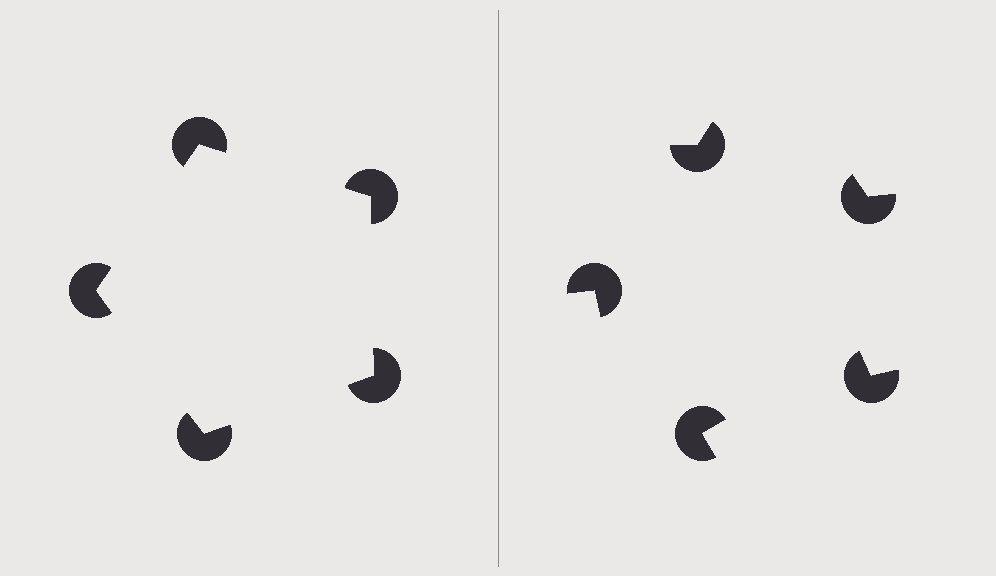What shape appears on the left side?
An illusory pentagon.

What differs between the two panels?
The pac-man discs are positioned identically on both sides; only the wedge orientations differ. On the left they align to a pentagon; on the right they are misaligned.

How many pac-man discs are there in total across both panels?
10 — 5 on each side.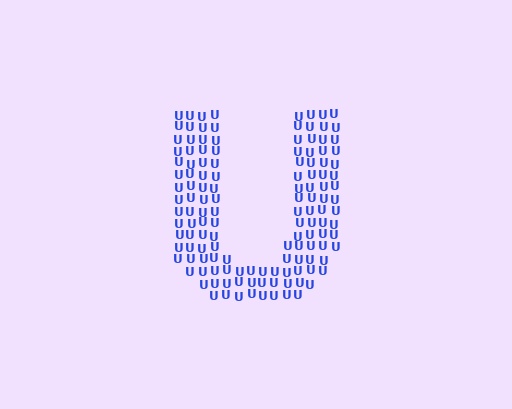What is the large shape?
The large shape is the letter U.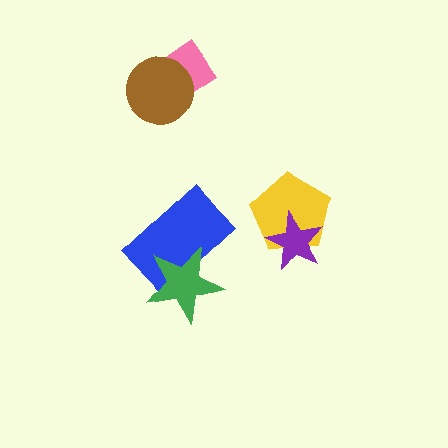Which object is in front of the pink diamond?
The brown circle is in front of the pink diamond.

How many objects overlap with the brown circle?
1 object overlaps with the brown circle.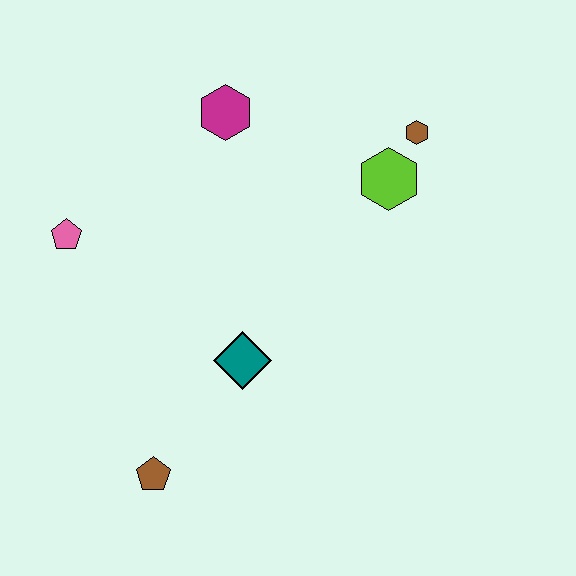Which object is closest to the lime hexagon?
The brown hexagon is closest to the lime hexagon.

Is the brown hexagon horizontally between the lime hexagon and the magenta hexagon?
No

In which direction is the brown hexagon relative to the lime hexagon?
The brown hexagon is above the lime hexagon.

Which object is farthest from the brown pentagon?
The brown hexagon is farthest from the brown pentagon.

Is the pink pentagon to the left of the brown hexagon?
Yes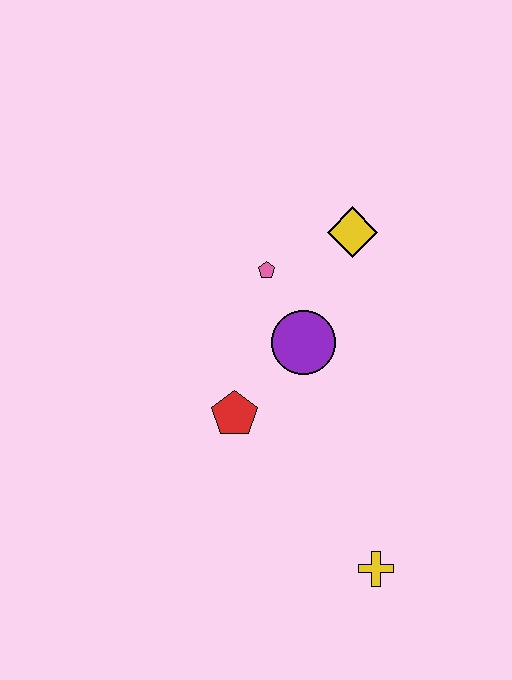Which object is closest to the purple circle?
The pink pentagon is closest to the purple circle.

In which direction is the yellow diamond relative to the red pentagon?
The yellow diamond is above the red pentagon.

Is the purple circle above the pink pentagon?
No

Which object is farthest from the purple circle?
The yellow cross is farthest from the purple circle.